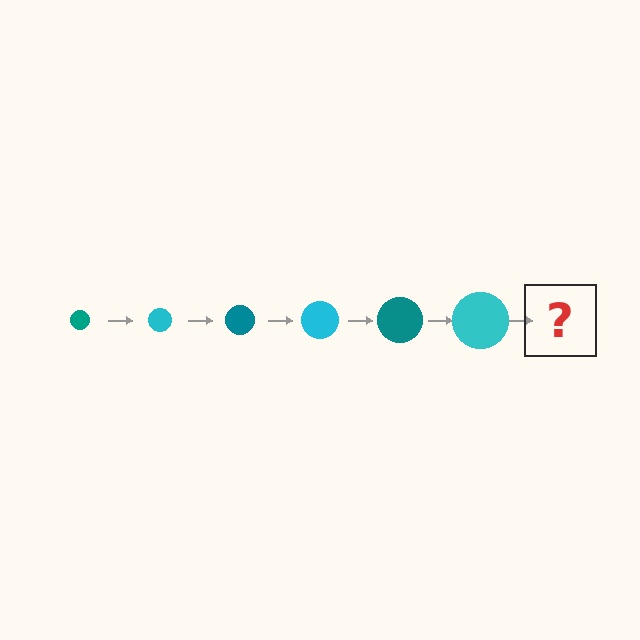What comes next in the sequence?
The next element should be a teal circle, larger than the previous one.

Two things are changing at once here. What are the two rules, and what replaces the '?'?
The two rules are that the circle grows larger each step and the color cycles through teal and cyan. The '?' should be a teal circle, larger than the previous one.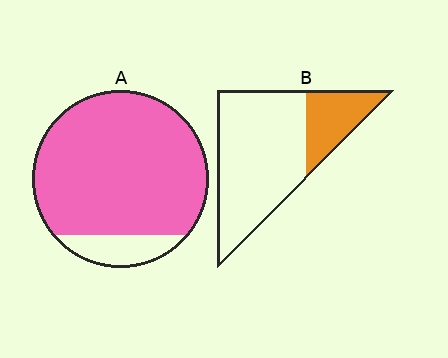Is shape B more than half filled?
No.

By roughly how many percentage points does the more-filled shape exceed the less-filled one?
By roughly 65 percentage points (A over B).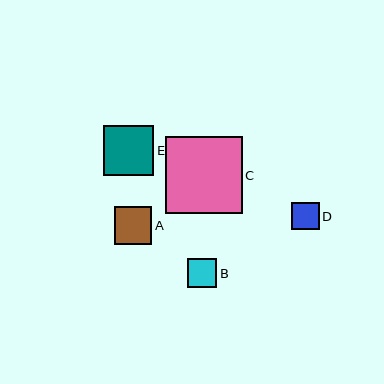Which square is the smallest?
Square D is the smallest with a size of approximately 27 pixels.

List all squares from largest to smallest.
From largest to smallest: C, E, A, B, D.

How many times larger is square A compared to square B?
Square A is approximately 1.3 times the size of square B.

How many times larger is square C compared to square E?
Square C is approximately 1.5 times the size of square E.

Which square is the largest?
Square C is the largest with a size of approximately 76 pixels.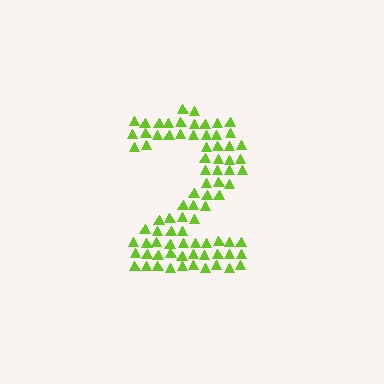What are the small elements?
The small elements are triangles.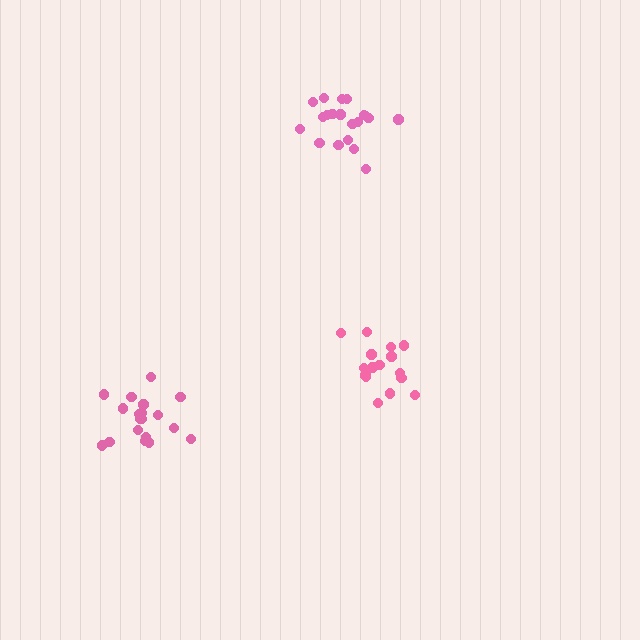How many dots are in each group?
Group 1: 16 dots, Group 2: 19 dots, Group 3: 20 dots (55 total).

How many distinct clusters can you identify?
There are 3 distinct clusters.